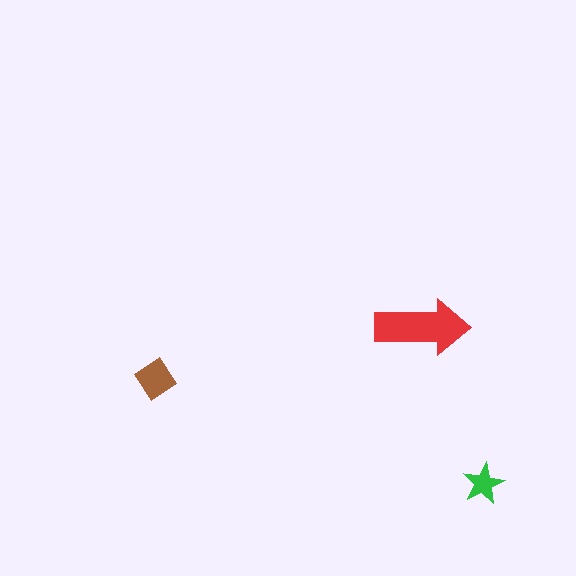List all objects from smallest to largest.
The green star, the brown diamond, the red arrow.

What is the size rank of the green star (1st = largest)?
3rd.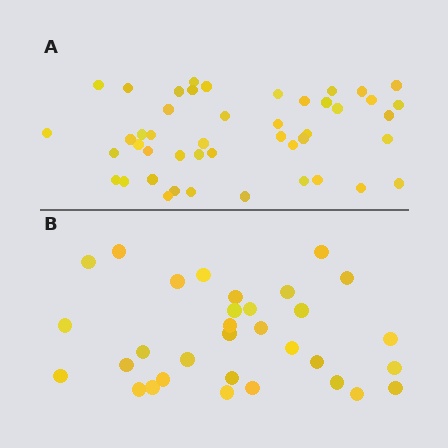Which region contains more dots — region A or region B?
Region A (the top region) has more dots.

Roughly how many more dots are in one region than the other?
Region A has approximately 15 more dots than region B.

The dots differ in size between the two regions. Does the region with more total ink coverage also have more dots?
No. Region B has more total ink coverage because its dots are larger, but region A actually contains more individual dots. Total area can be misleading — the number of items is what matters here.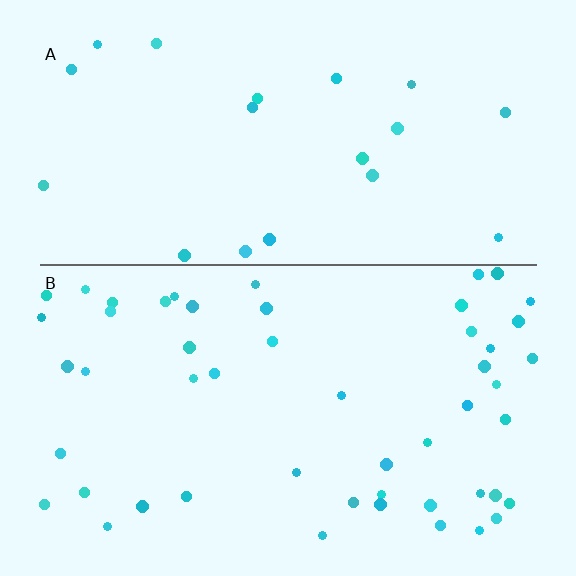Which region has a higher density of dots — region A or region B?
B (the bottom).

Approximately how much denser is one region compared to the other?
Approximately 2.5× — region B over region A.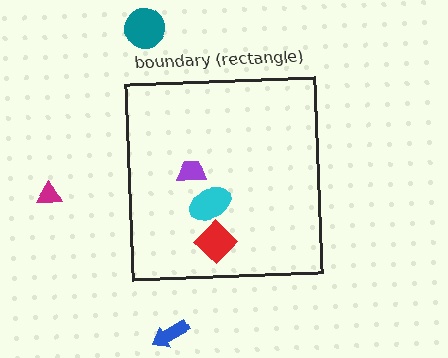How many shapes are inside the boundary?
3 inside, 3 outside.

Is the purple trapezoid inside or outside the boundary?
Inside.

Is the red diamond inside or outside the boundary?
Inside.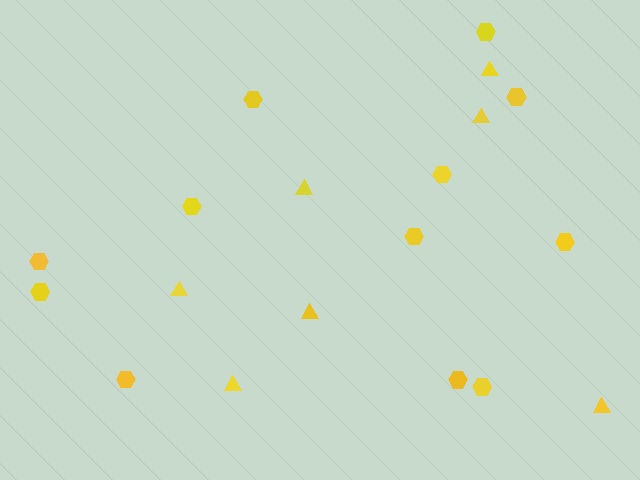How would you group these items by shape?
There are 2 groups: one group of triangles (7) and one group of hexagons (12).